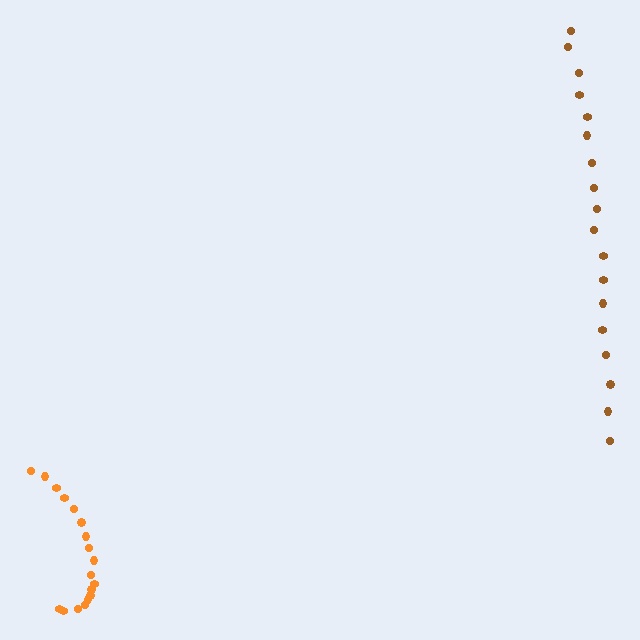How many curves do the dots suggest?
There are 2 distinct paths.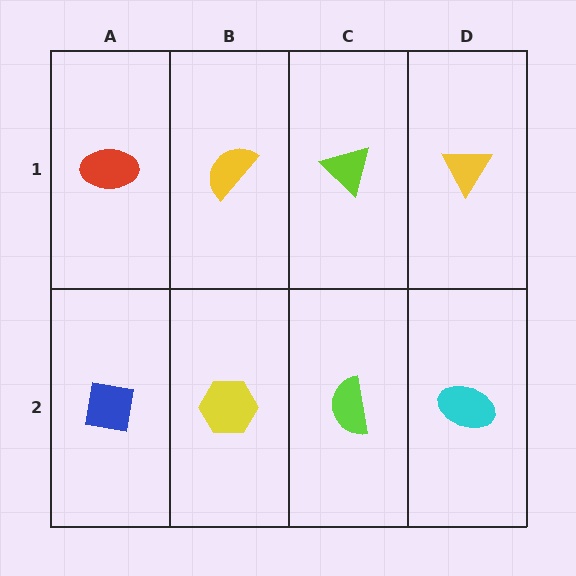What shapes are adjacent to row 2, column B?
A yellow semicircle (row 1, column B), a blue square (row 2, column A), a lime semicircle (row 2, column C).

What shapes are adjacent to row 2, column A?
A red ellipse (row 1, column A), a yellow hexagon (row 2, column B).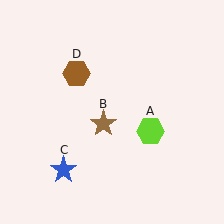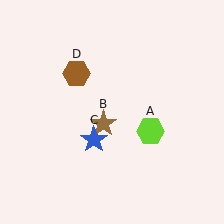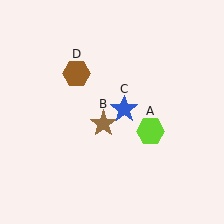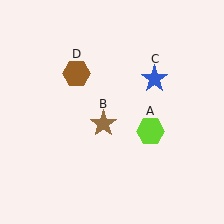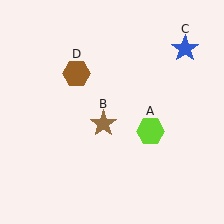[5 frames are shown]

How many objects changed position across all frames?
1 object changed position: blue star (object C).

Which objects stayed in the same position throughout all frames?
Lime hexagon (object A) and brown star (object B) and brown hexagon (object D) remained stationary.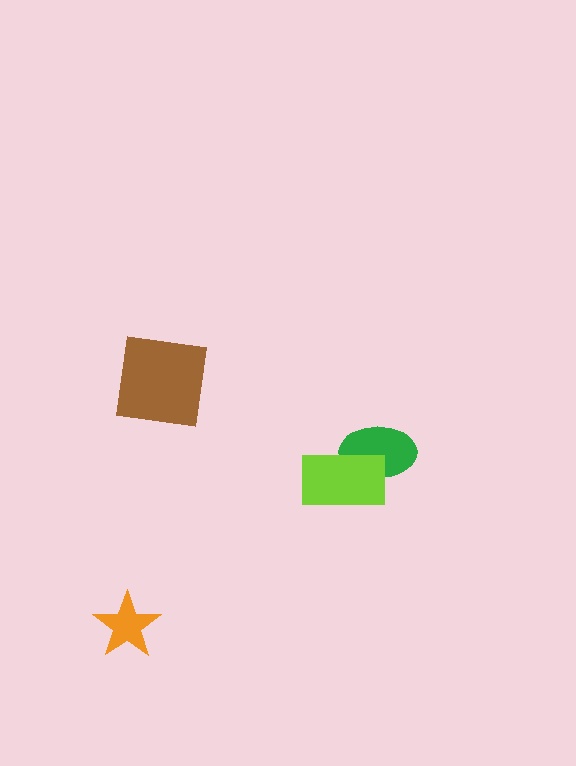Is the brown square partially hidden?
No, no other shape covers it.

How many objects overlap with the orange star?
0 objects overlap with the orange star.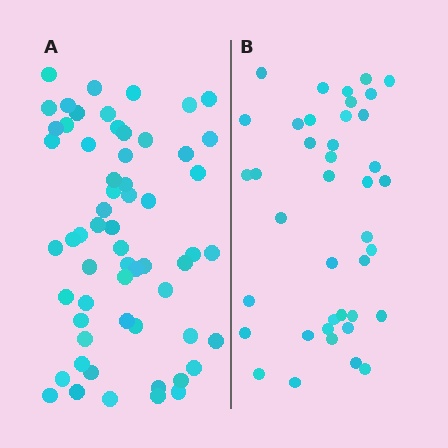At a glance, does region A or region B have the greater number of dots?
Region A (the left region) has more dots.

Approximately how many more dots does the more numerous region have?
Region A has approximately 20 more dots than region B.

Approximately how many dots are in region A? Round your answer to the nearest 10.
About 60 dots.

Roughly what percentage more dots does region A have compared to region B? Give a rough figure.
About 50% more.